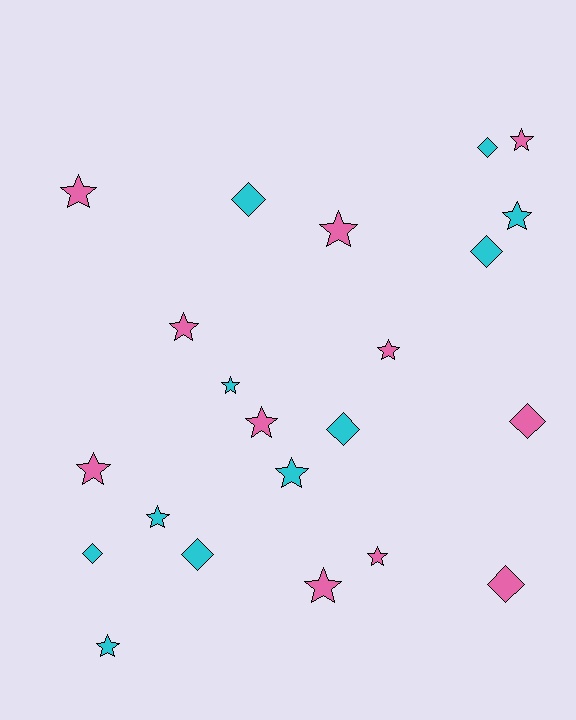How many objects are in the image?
There are 22 objects.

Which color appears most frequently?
Pink, with 11 objects.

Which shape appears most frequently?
Star, with 14 objects.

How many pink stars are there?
There are 9 pink stars.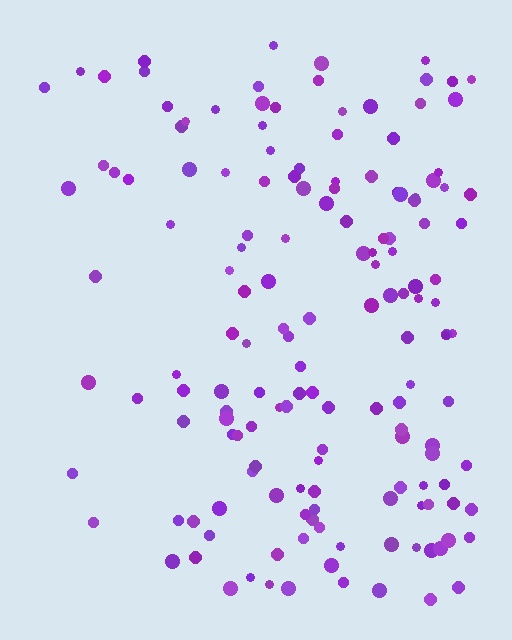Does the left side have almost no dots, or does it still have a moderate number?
Still a moderate number, just noticeably fewer than the right.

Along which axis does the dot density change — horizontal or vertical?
Horizontal.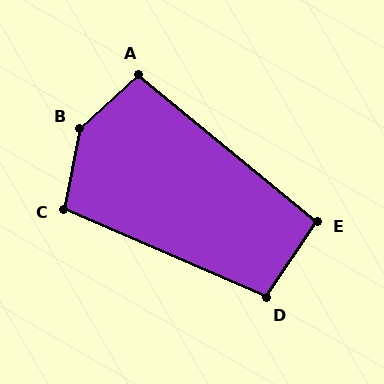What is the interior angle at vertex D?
Approximately 101 degrees (obtuse).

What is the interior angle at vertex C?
Approximately 103 degrees (obtuse).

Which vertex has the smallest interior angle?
E, at approximately 95 degrees.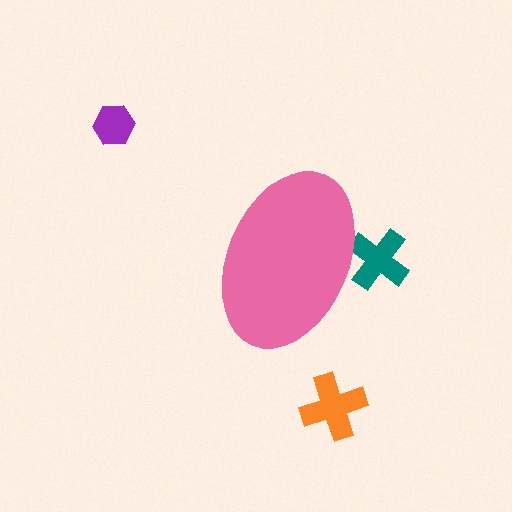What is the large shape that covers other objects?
A pink ellipse.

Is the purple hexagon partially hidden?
No, the purple hexagon is fully visible.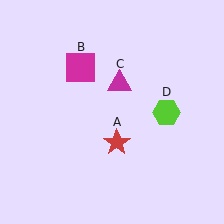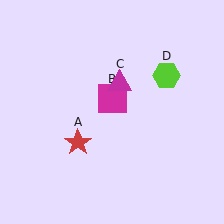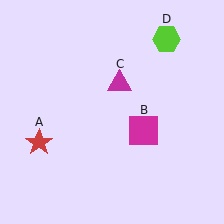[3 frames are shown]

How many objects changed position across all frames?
3 objects changed position: red star (object A), magenta square (object B), lime hexagon (object D).